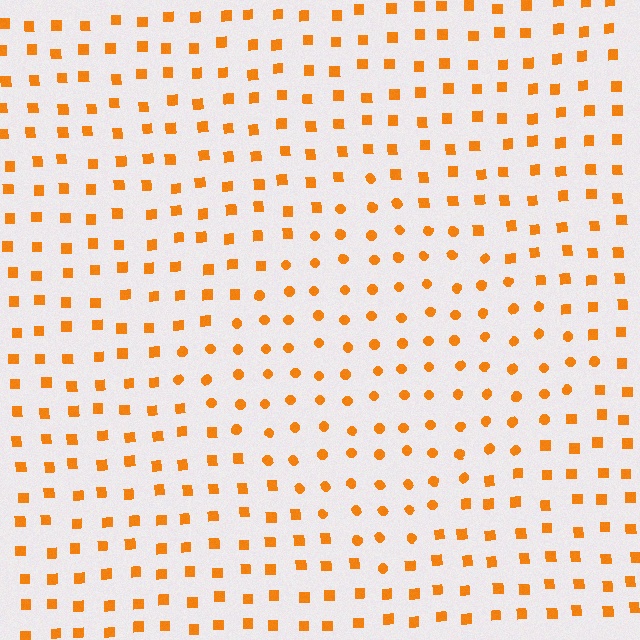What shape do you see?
I see a diamond.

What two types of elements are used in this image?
The image uses circles inside the diamond region and squares outside it.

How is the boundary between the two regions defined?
The boundary is defined by a change in element shape: circles inside vs. squares outside. All elements share the same color and spacing.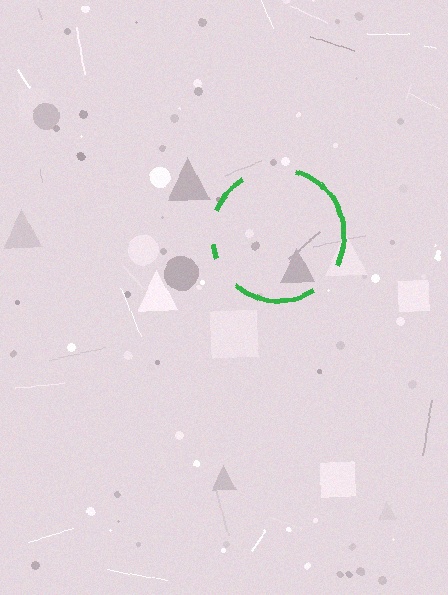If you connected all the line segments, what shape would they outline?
They would outline a circle.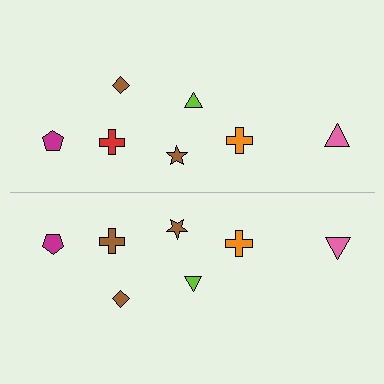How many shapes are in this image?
There are 14 shapes in this image.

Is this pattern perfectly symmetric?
No, the pattern is not perfectly symmetric. The brown cross on the bottom side breaks the symmetry — its mirror counterpart is red.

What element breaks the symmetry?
The brown cross on the bottom side breaks the symmetry — its mirror counterpart is red.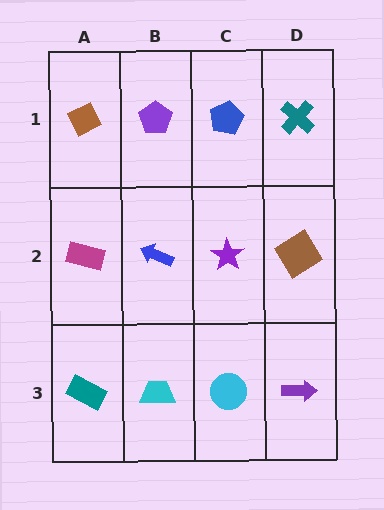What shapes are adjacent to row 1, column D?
A brown diamond (row 2, column D), a blue pentagon (row 1, column C).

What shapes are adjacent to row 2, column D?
A teal cross (row 1, column D), a purple arrow (row 3, column D), a purple star (row 2, column C).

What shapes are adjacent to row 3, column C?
A purple star (row 2, column C), a cyan trapezoid (row 3, column B), a purple arrow (row 3, column D).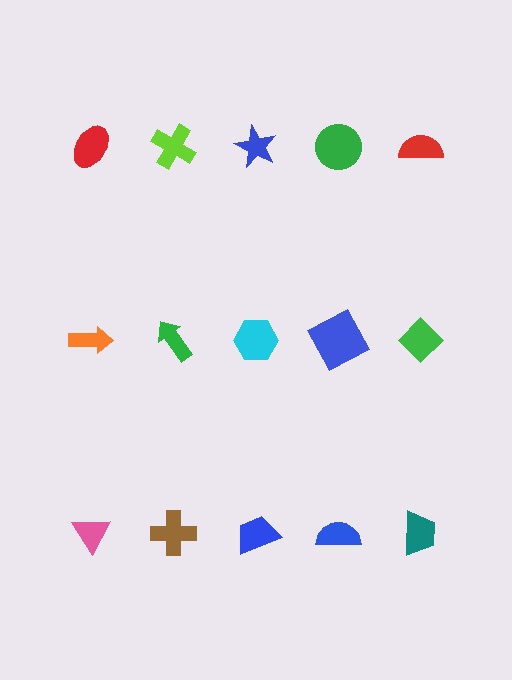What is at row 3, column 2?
A brown cross.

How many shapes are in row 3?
5 shapes.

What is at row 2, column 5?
A green diamond.